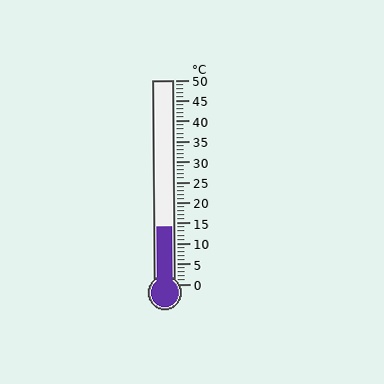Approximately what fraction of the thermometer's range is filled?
The thermometer is filled to approximately 30% of its range.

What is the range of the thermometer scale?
The thermometer scale ranges from 0°C to 50°C.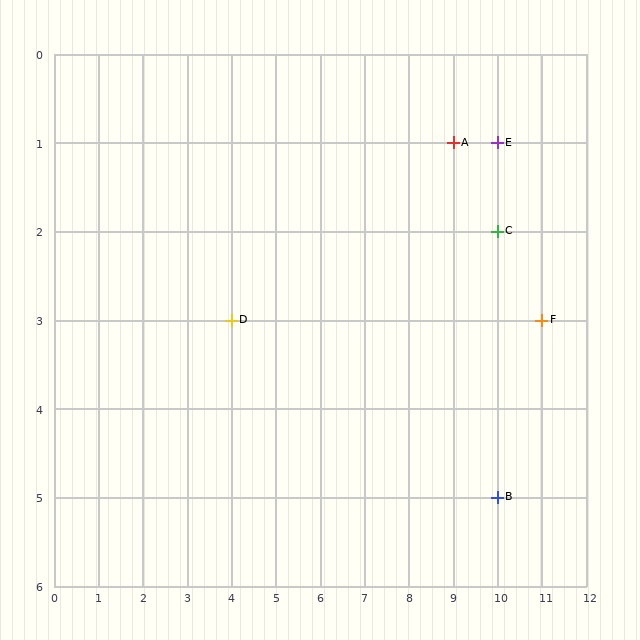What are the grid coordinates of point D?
Point D is at grid coordinates (4, 3).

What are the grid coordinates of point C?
Point C is at grid coordinates (10, 2).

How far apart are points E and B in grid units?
Points E and B are 4 rows apart.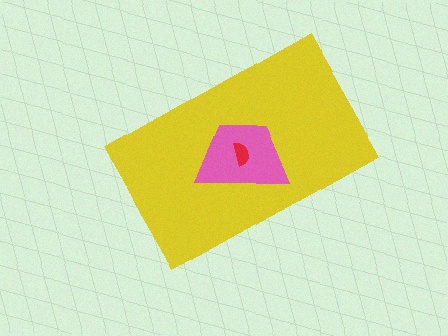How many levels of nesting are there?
3.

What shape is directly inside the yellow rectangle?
The pink trapezoid.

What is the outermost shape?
The yellow rectangle.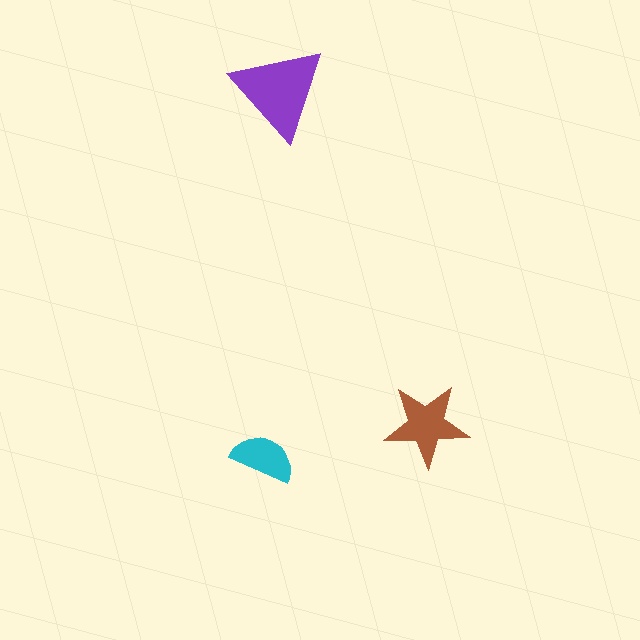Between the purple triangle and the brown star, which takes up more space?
The purple triangle.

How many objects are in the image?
There are 3 objects in the image.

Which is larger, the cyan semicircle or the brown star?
The brown star.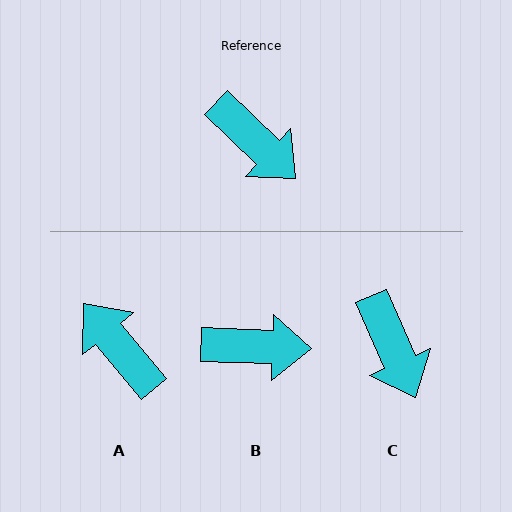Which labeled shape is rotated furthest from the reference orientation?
A, about 173 degrees away.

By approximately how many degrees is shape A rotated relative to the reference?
Approximately 173 degrees counter-clockwise.